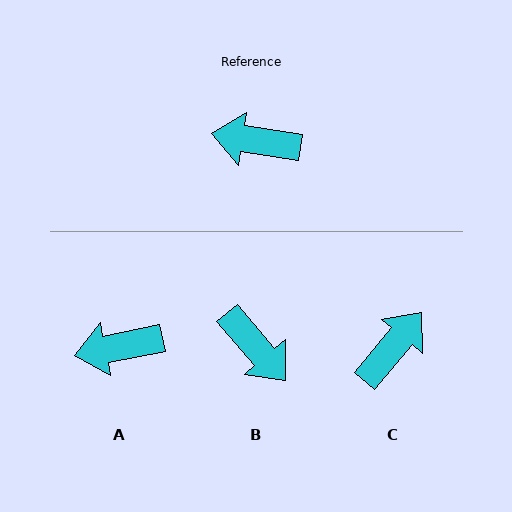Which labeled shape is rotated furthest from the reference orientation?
B, about 140 degrees away.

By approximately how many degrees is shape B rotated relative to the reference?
Approximately 140 degrees counter-clockwise.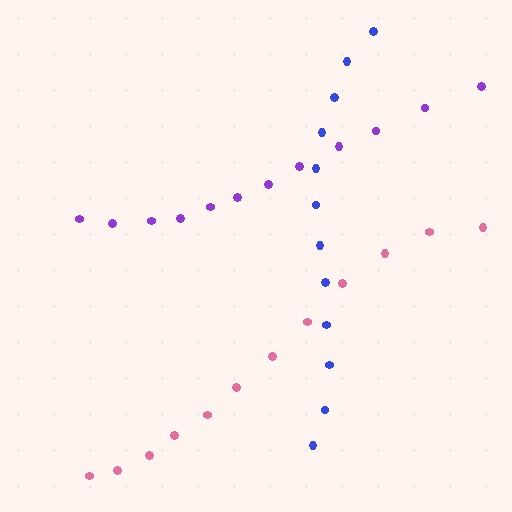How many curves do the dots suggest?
There are 3 distinct paths.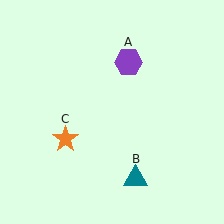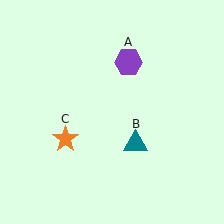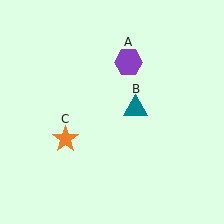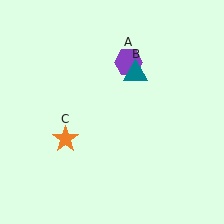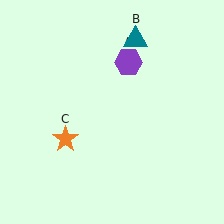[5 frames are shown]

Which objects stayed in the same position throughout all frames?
Purple hexagon (object A) and orange star (object C) remained stationary.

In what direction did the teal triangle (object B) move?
The teal triangle (object B) moved up.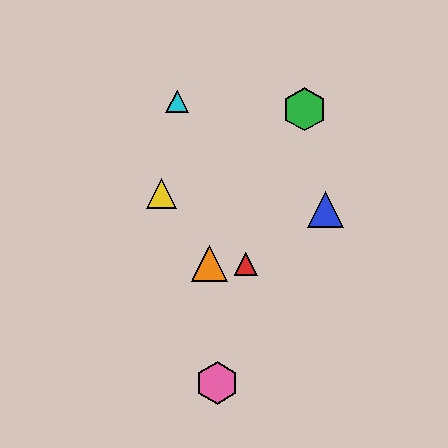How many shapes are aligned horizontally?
3 shapes (the red triangle, the purple triangle, the orange triangle) are aligned horizontally.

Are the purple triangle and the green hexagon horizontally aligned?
No, the purple triangle is at y≈264 and the green hexagon is at y≈109.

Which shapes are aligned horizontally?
The red triangle, the purple triangle, the orange triangle are aligned horizontally.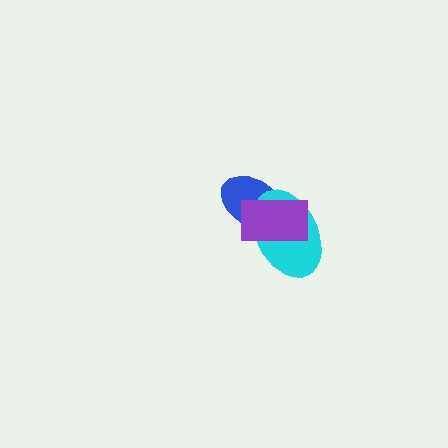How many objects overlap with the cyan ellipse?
2 objects overlap with the cyan ellipse.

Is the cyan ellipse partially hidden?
Yes, it is partially covered by another shape.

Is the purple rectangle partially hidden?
No, no other shape covers it.